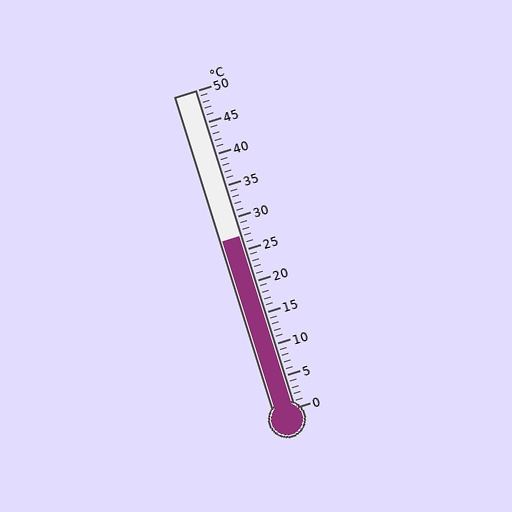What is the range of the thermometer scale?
The thermometer scale ranges from 0°C to 50°C.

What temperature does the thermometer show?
The thermometer shows approximately 27°C.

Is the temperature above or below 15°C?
The temperature is above 15°C.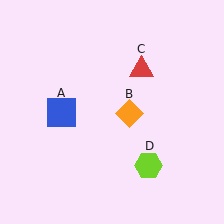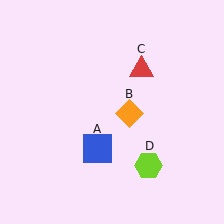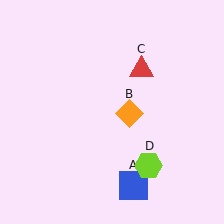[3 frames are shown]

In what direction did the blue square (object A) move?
The blue square (object A) moved down and to the right.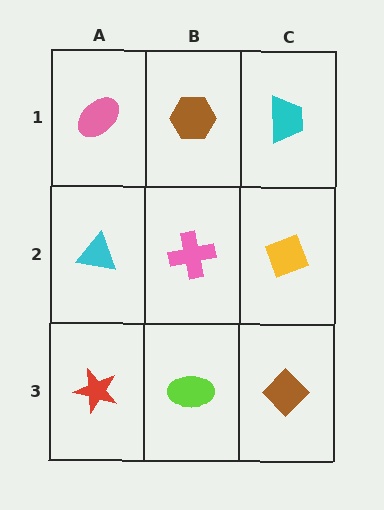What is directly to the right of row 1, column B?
A cyan trapezoid.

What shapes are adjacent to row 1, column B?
A pink cross (row 2, column B), a pink ellipse (row 1, column A), a cyan trapezoid (row 1, column C).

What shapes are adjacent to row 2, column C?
A cyan trapezoid (row 1, column C), a brown diamond (row 3, column C), a pink cross (row 2, column B).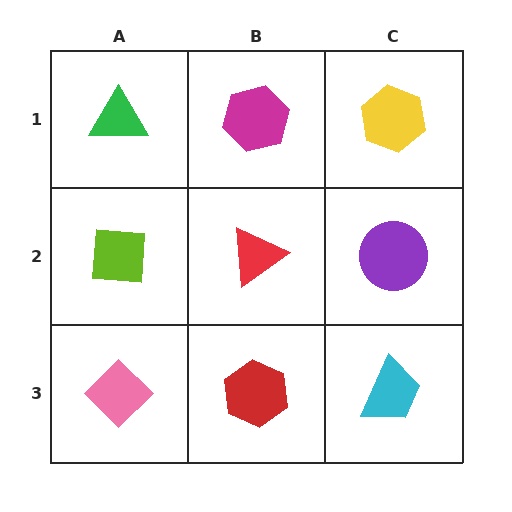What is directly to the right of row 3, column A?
A red hexagon.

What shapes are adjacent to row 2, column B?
A magenta hexagon (row 1, column B), a red hexagon (row 3, column B), a lime square (row 2, column A), a purple circle (row 2, column C).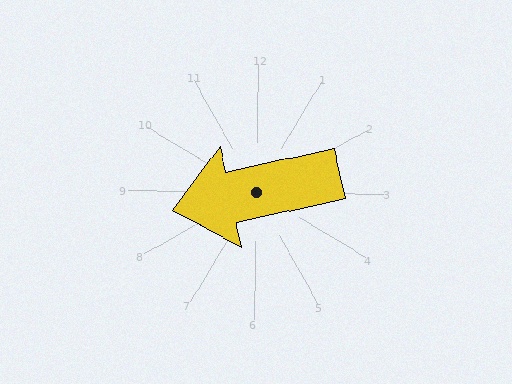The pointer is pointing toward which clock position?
Roughly 9 o'clock.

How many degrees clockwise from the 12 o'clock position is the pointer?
Approximately 257 degrees.